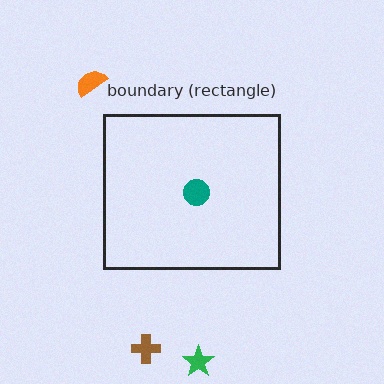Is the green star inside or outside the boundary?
Outside.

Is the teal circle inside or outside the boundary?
Inside.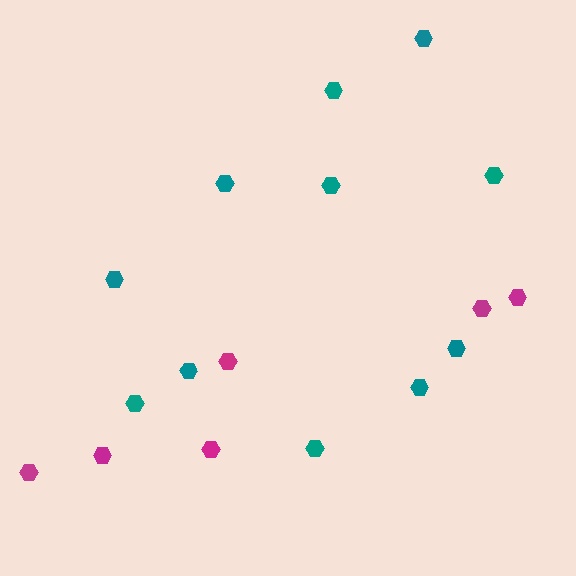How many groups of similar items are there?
There are 2 groups: one group of teal hexagons (11) and one group of magenta hexagons (6).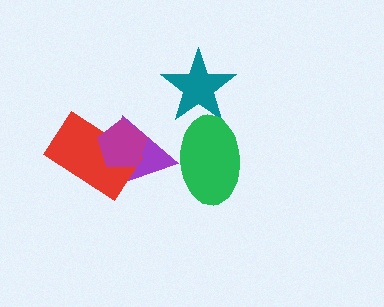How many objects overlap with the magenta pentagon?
2 objects overlap with the magenta pentagon.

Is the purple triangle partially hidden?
Yes, it is partially covered by another shape.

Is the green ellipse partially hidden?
No, no other shape covers it.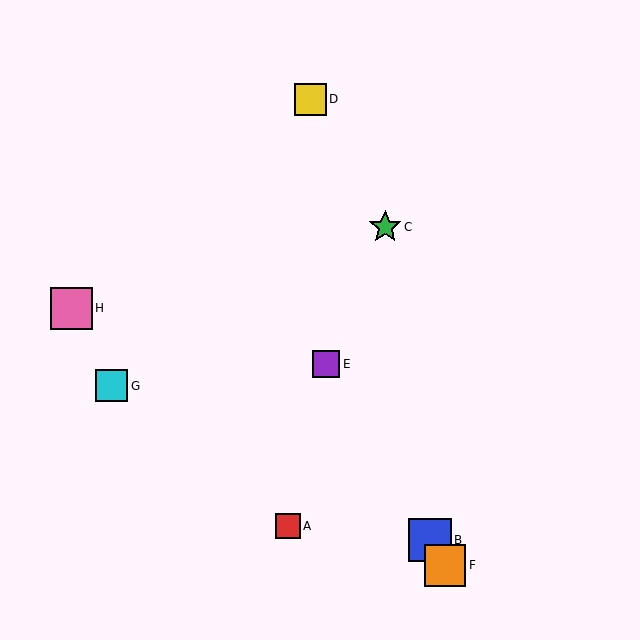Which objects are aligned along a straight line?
Objects B, E, F are aligned along a straight line.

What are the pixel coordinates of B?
Object B is at (430, 540).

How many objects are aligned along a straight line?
3 objects (B, E, F) are aligned along a straight line.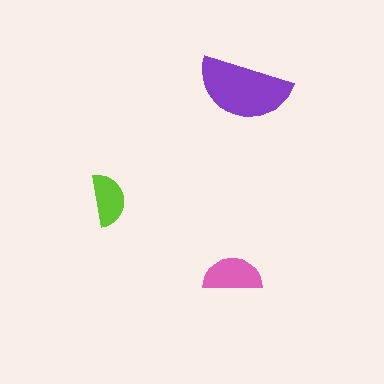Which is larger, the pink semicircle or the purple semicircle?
The purple one.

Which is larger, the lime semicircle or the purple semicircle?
The purple one.